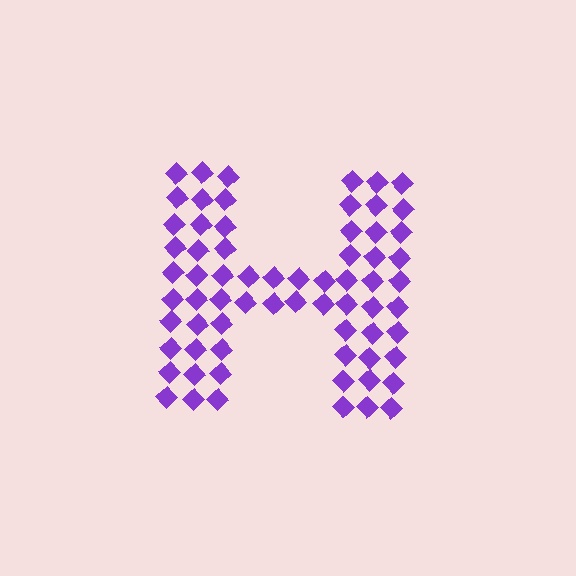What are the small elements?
The small elements are diamonds.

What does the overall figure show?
The overall figure shows the letter H.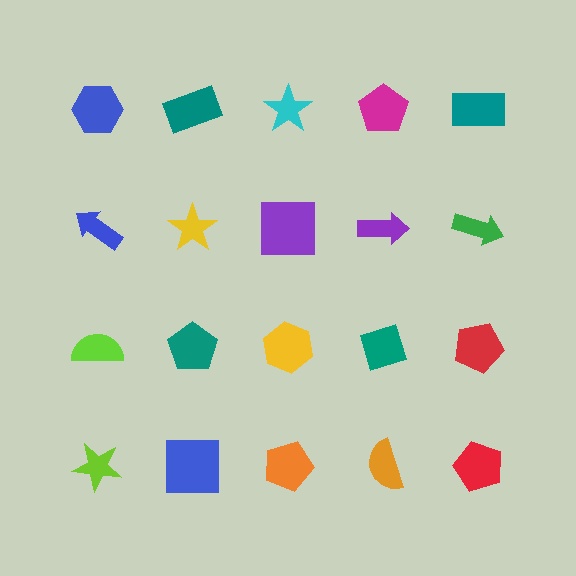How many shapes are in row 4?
5 shapes.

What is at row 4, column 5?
A red pentagon.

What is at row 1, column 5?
A teal rectangle.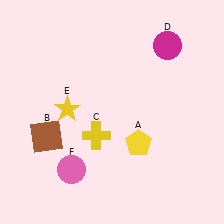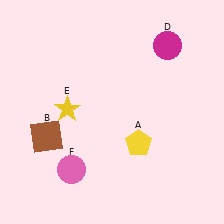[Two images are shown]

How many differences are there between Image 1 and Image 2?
There is 1 difference between the two images.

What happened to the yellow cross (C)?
The yellow cross (C) was removed in Image 2. It was in the bottom-left area of Image 1.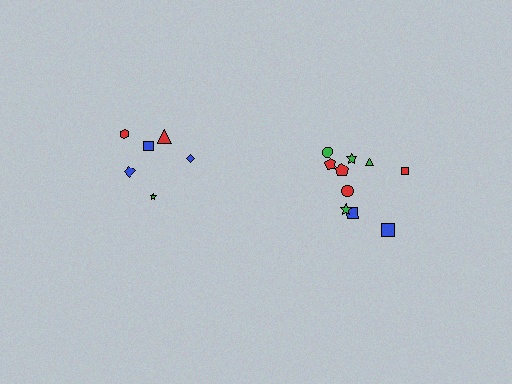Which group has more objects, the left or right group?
The right group.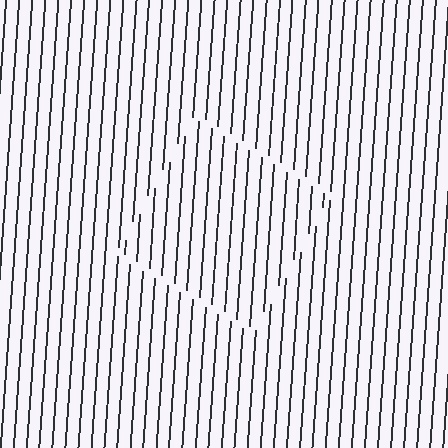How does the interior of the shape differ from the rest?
The interior of the shape contains the same grating, shifted by half a period — the contour is defined by the phase discontinuity where line-ends from the inner and outer gratings abut.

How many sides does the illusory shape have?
4 sides — the line-ends trace a square.